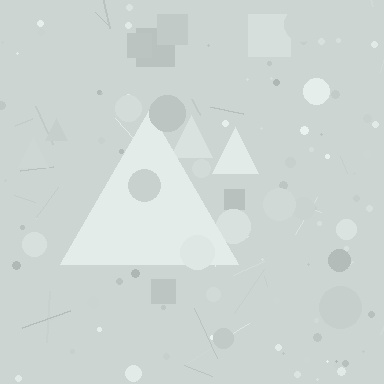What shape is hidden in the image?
A triangle is hidden in the image.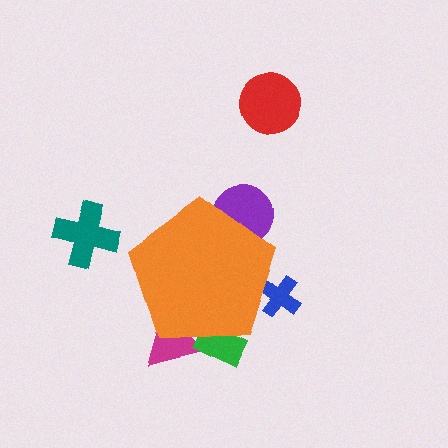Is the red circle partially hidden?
No, the red circle is fully visible.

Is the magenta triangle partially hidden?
Yes, the magenta triangle is partially hidden behind the orange pentagon.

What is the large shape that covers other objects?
An orange pentagon.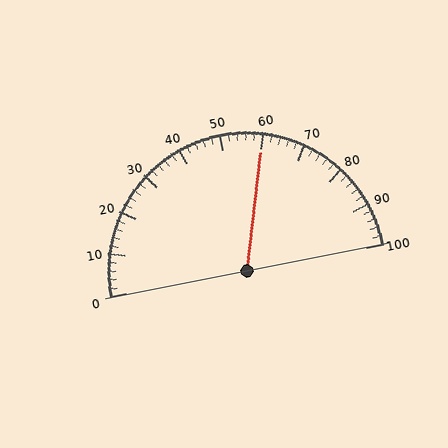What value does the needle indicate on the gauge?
The needle indicates approximately 60.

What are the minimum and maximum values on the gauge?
The gauge ranges from 0 to 100.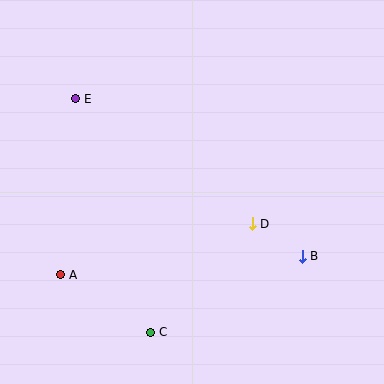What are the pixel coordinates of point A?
Point A is at (61, 275).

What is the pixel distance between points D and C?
The distance between D and C is 148 pixels.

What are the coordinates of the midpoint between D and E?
The midpoint between D and E is at (164, 161).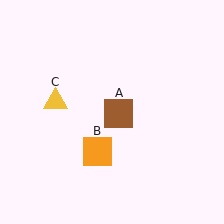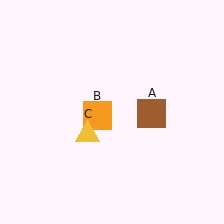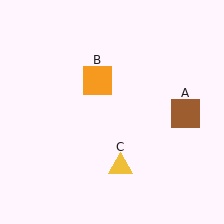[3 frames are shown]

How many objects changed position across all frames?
3 objects changed position: brown square (object A), orange square (object B), yellow triangle (object C).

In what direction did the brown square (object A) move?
The brown square (object A) moved right.